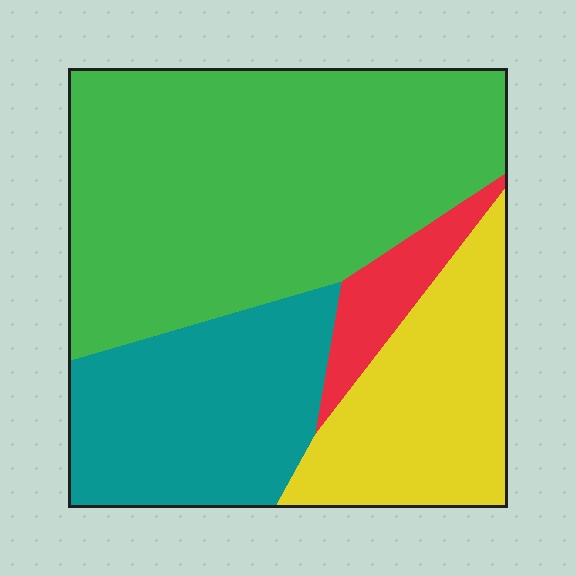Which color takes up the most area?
Green, at roughly 50%.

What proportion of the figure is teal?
Teal covers roughly 25% of the figure.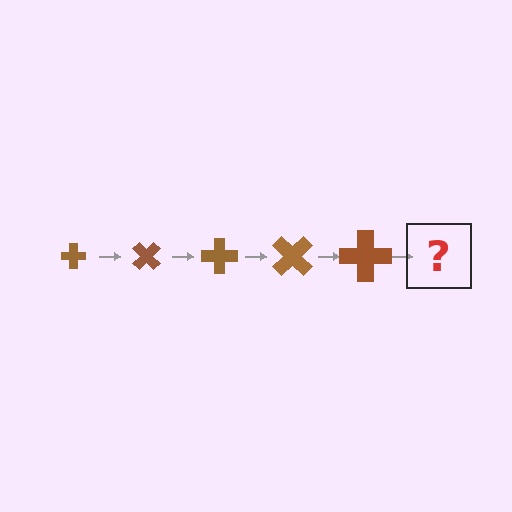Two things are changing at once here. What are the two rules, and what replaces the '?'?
The two rules are that the cross grows larger each step and it rotates 45 degrees each step. The '?' should be a cross, larger than the previous one and rotated 225 degrees from the start.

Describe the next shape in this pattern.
It should be a cross, larger than the previous one and rotated 225 degrees from the start.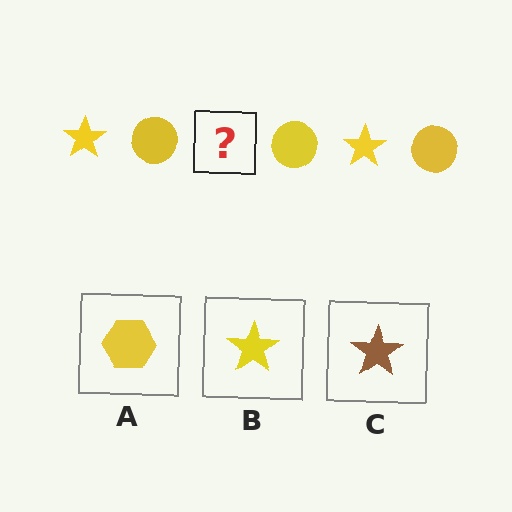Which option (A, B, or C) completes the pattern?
B.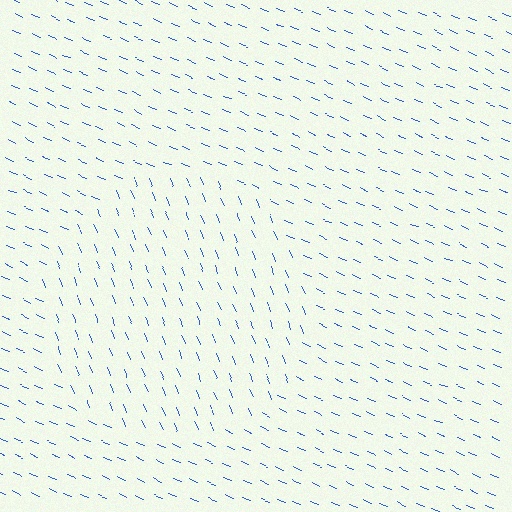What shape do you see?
I see a circle.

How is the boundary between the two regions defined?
The boundary is defined purely by a change in line orientation (approximately 45 degrees difference). All lines are the same color and thickness.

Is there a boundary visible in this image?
Yes, there is a texture boundary formed by a change in line orientation.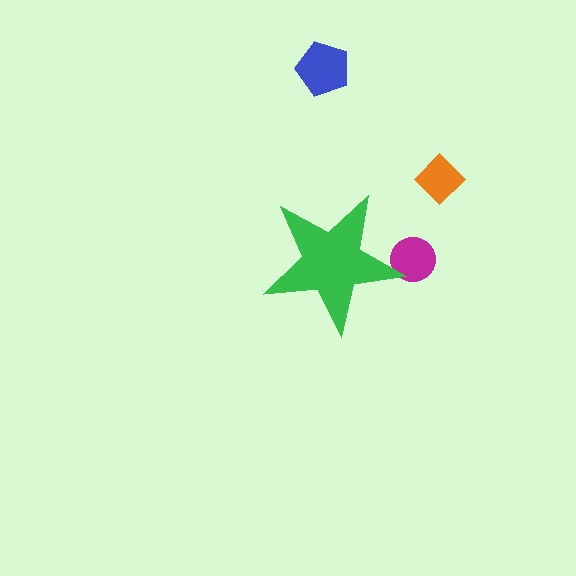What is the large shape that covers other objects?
A green star.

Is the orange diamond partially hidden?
No, the orange diamond is fully visible.